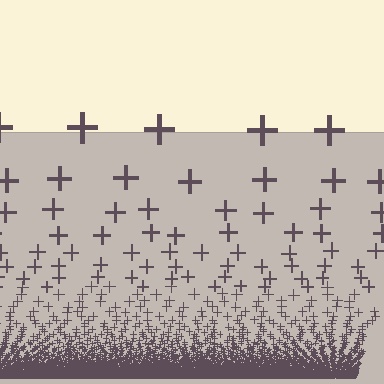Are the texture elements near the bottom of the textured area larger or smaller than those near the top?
Smaller. The gradient is inverted — elements near the bottom are smaller and denser.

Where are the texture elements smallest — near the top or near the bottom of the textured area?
Near the bottom.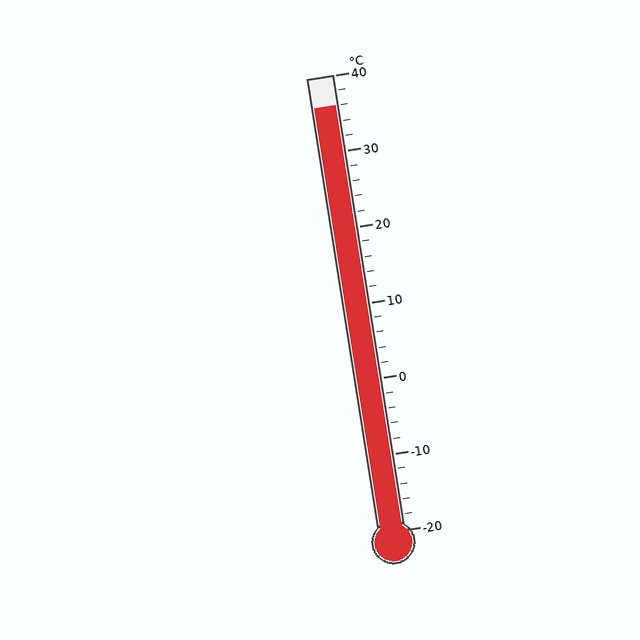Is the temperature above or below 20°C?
The temperature is above 20°C.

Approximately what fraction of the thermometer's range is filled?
The thermometer is filled to approximately 95% of its range.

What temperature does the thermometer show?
The thermometer shows approximately 36°C.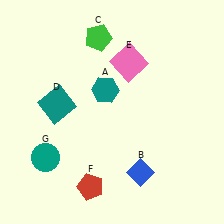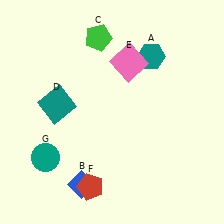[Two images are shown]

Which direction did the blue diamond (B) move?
The blue diamond (B) moved left.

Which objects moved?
The objects that moved are: the teal hexagon (A), the blue diamond (B).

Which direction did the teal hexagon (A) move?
The teal hexagon (A) moved right.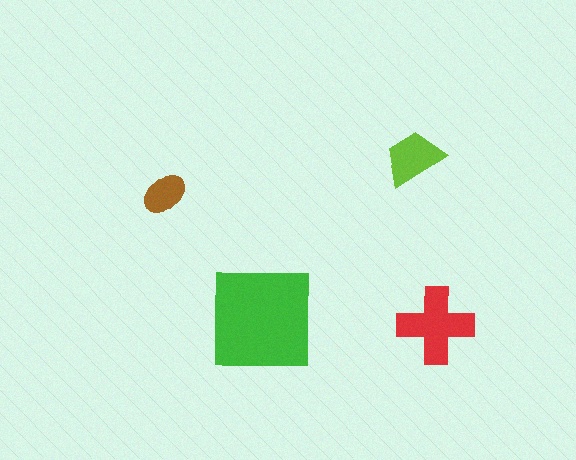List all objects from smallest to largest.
The brown ellipse, the lime trapezoid, the red cross, the green square.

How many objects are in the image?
There are 4 objects in the image.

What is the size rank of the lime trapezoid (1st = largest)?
3rd.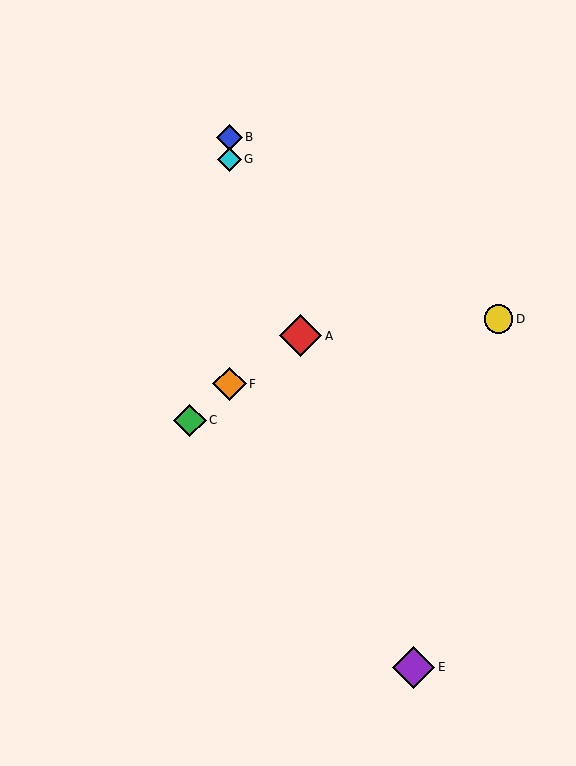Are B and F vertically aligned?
Yes, both are at x≈229.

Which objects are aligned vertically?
Objects B, F, G are aligned vertically.